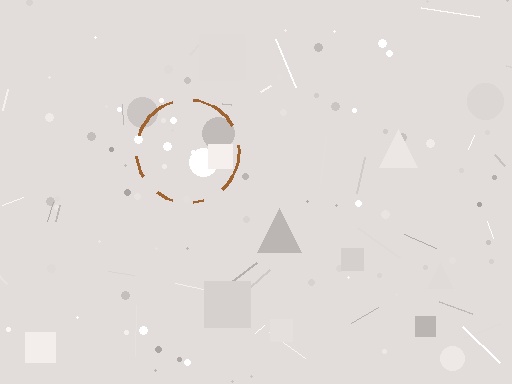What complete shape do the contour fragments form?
The contour fragments form a circle.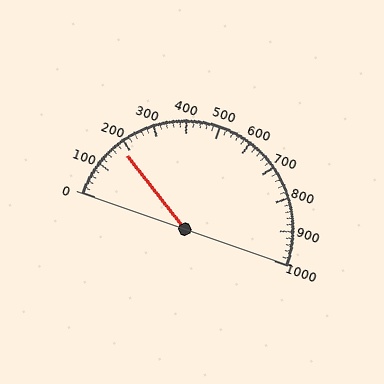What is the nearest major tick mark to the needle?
The nearest major tick mark is 200.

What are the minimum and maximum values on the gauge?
The gauge ranges from 0 to 1000.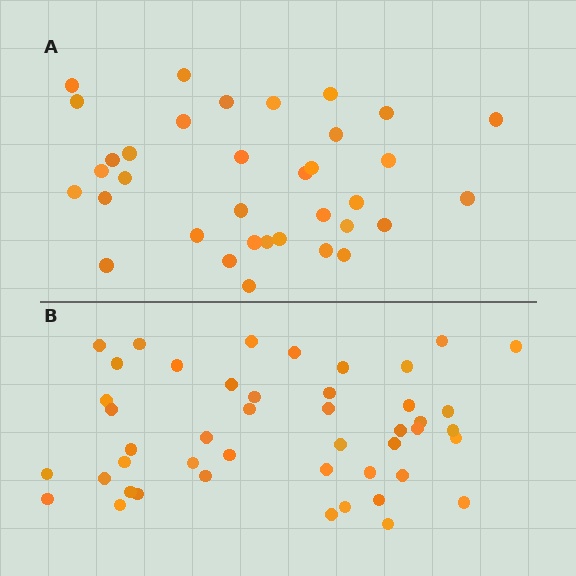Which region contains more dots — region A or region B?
Region B (the bottom region) has more dots.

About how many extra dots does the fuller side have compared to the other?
Region B has roughly 12 or so more dots than region A.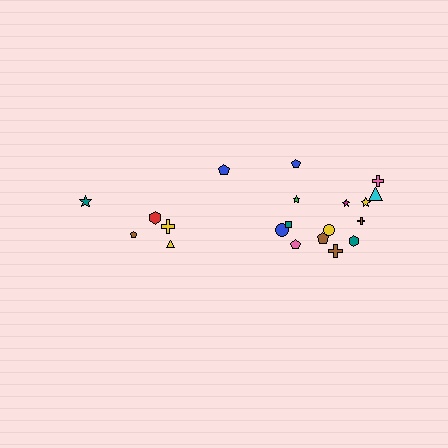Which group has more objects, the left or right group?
The right group.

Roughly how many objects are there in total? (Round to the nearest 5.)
Roughly 20 objects in total.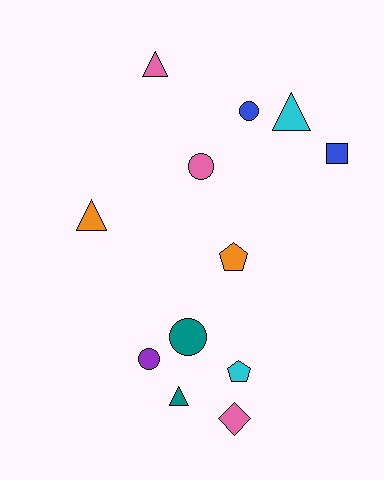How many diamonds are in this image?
There is 1 diamond.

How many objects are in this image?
There are 12 objects.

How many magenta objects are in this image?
There are no magenta objects.